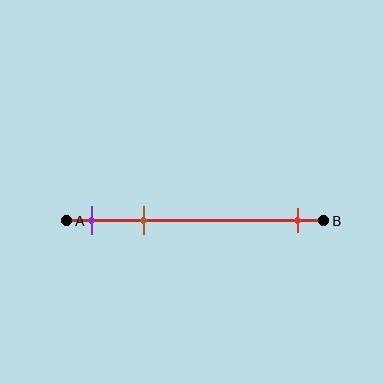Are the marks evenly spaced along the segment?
No, the marks are not evenly spaced.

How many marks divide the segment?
There are 3 marks dividing the segment.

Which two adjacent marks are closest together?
The purple and brown marks are the closest adjacent pair.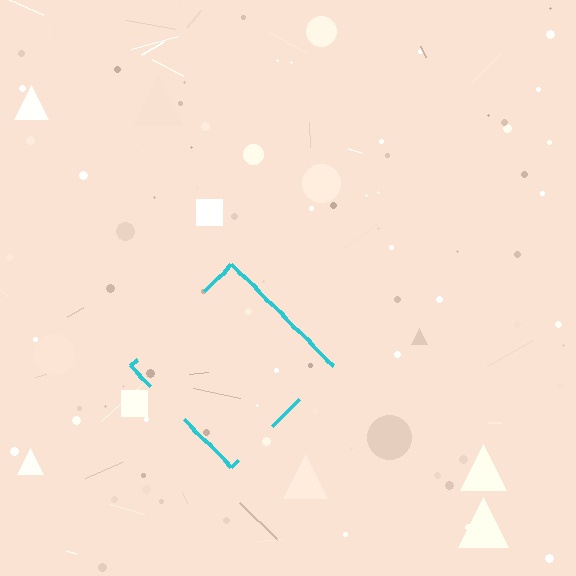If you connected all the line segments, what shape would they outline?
They would outline a diamond.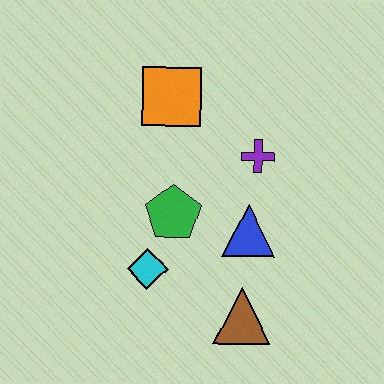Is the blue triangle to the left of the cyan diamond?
No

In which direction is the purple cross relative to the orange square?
The purple cross is to the right of the orange square.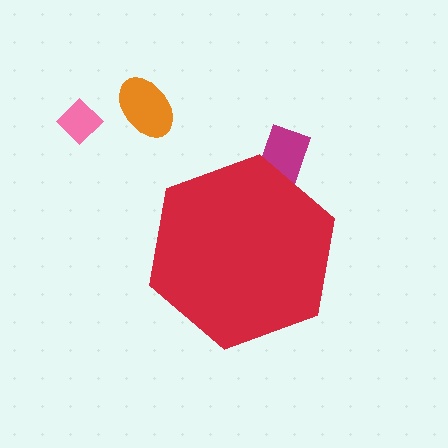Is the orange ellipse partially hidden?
No, the orange ellipse is fully visible.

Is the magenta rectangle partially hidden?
Yes, the magenta rectangle is partially hidden behind the red hexagon.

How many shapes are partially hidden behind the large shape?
1 shape is partially hidden.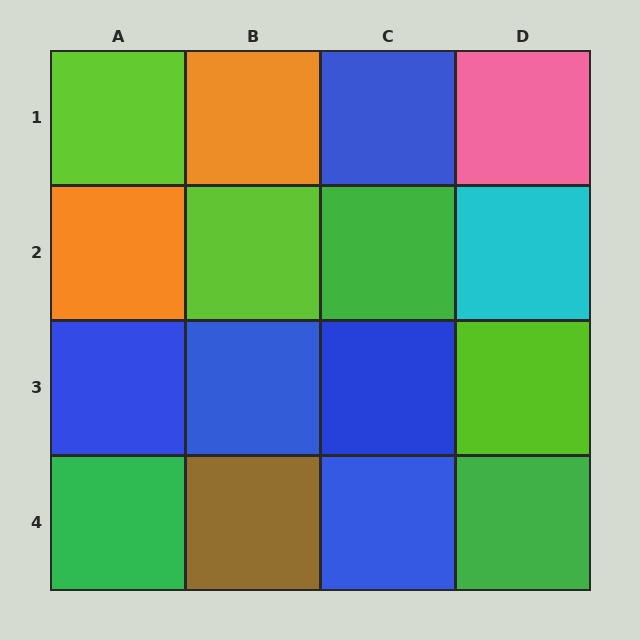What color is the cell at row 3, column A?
Blue.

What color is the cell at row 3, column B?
Blue.